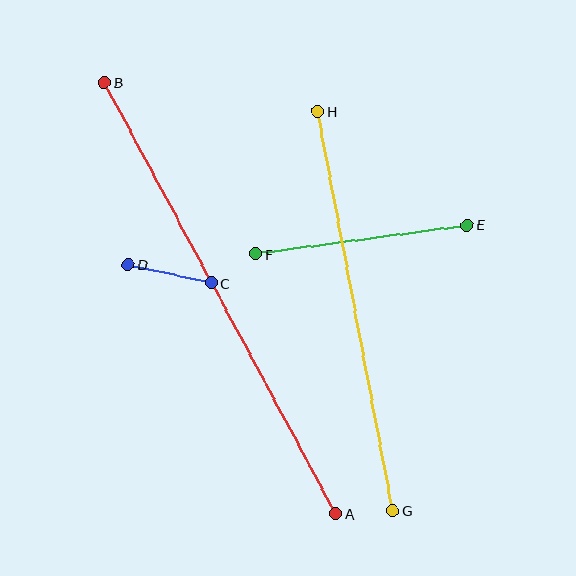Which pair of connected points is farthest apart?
Points A and B are farthest apart.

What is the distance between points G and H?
The distance is approximately 406 pixels.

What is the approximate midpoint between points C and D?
The midpoint is at approximately (170, 274) pixels.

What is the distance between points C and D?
The distance is approximately 85 pixels.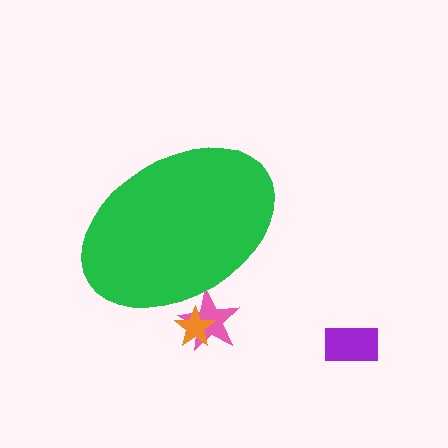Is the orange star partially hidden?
Yes, the orange star is partially hidden behind the green ellipse.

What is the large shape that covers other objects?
A green ellipse.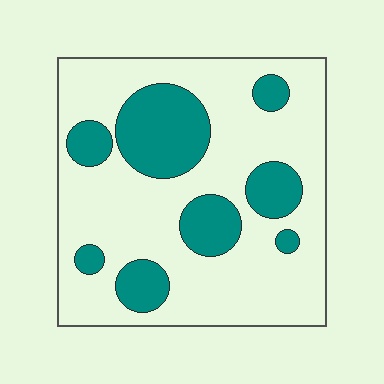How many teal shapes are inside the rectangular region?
8.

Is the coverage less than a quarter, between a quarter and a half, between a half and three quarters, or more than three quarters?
Between a quarter and a half.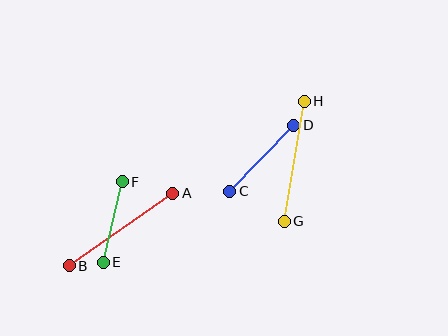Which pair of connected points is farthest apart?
Points A and B are farthest apart.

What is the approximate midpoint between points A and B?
The midpoint is at approximately (121, 230) pixels.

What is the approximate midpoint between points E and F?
The midpoint is at approximately (113, 222) pixels.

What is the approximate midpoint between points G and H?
The midpoint is at approximately (294, 161) pixels.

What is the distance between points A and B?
The distance is approximately 126 pixels.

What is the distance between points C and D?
The distance is approximately 92 pixels.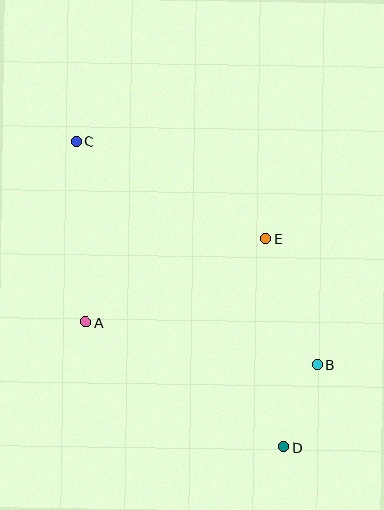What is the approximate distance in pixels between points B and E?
The distance between B and E is approximately 136 pixels.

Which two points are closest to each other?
Points B and D are closest to each other.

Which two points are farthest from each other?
Points C and D are farthest from each other.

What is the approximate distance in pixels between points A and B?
The distance between A and B is approximately 236 pixels.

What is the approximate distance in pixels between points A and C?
The distance between A and C is approximately 181 pixels.